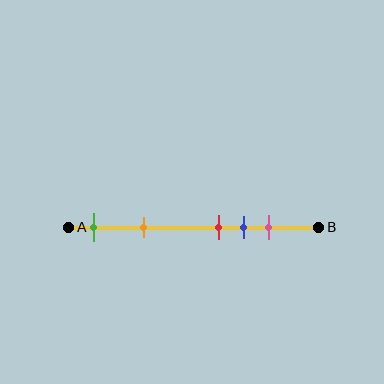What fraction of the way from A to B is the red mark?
The red mark is approximately 60% (0.6) of the way from A to B.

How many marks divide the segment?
There are 5 marks dividing the segment.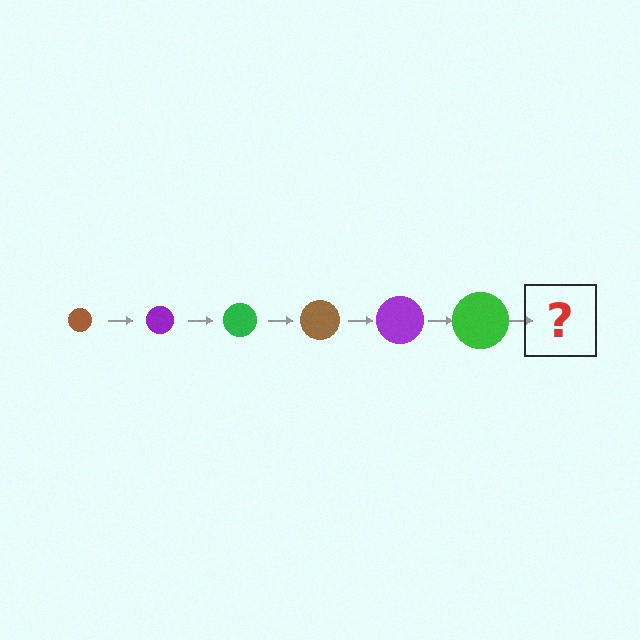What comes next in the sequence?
The next element should be a brown circle, larger than the previous one.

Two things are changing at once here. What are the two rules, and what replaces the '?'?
The two rules are that the circle grows larger each step and the color cycles through brown, purple, and green. The '?' should be a brown circle, larger than the previous one.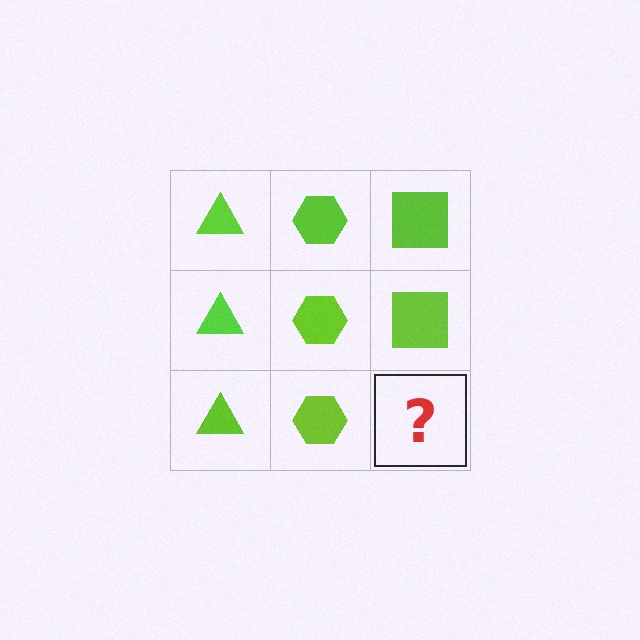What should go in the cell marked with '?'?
The missing cell should contain a lime square.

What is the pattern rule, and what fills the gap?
The rule is that each column has a consistent shape. The gap should be filled with a lime square.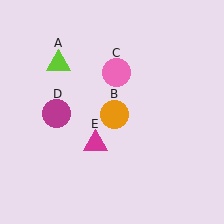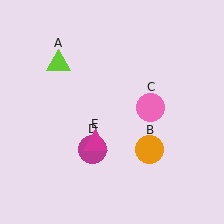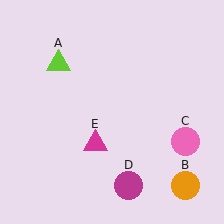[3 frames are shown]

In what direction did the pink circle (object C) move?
The pink circle (object C) moved down and to the right.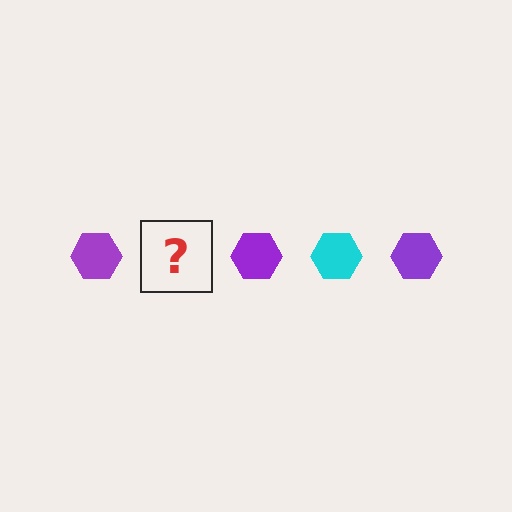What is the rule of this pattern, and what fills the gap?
The rule is that the pattern cycles through purple, cyan hexagons. The gap should be filled with a cyan hexagon.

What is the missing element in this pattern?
The missing element is a cyan hexagon.